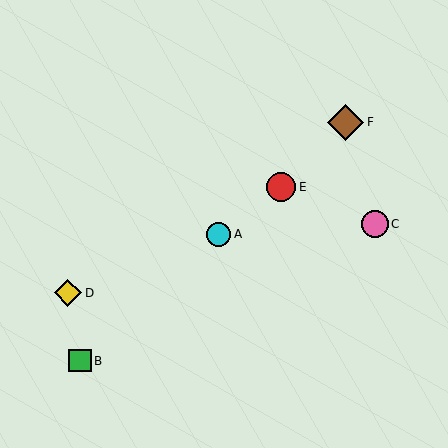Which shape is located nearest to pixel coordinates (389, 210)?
The pink circle (labeled C) at (375, 224) is nearest to that location.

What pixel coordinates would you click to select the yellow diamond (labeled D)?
Click at (68, 293) to select the yellow diamond D.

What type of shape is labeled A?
Shape A is a cyan circle.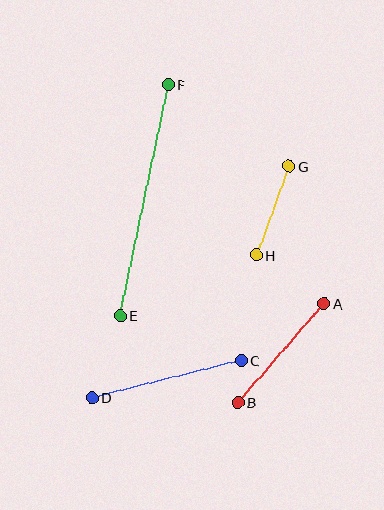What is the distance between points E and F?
The distance is approximately 236 pixels.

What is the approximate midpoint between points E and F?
The midpoint is at approximately (144, 200) pixels.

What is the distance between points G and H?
The distance is approximately 95 pixels.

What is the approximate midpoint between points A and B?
The midpoint is at approximately (281, 353) pixels.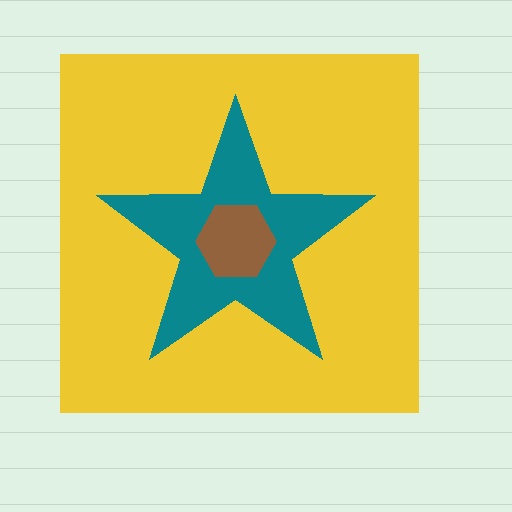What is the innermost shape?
The brown hexagon.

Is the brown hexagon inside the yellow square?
Yes.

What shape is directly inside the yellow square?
The teal star.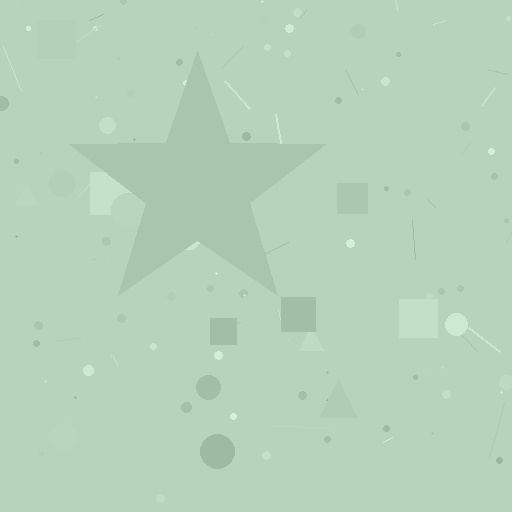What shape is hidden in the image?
A star is hidden in the image.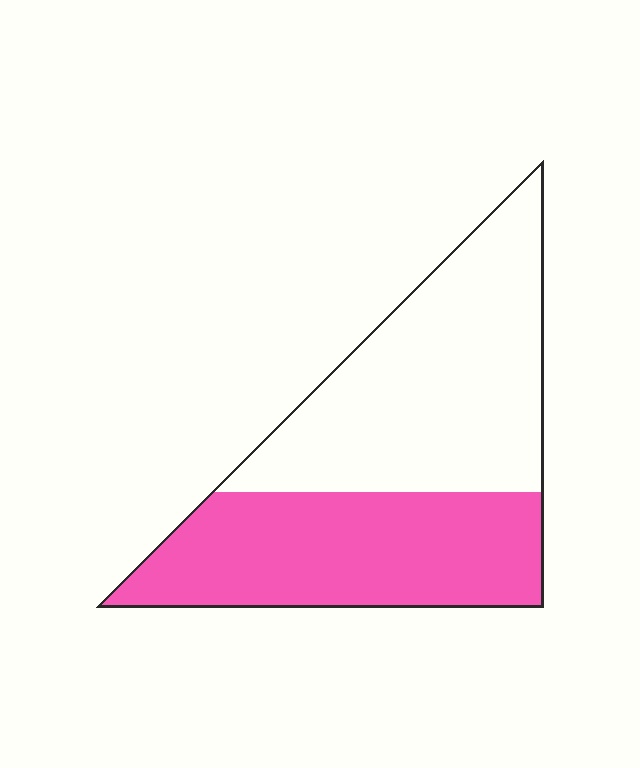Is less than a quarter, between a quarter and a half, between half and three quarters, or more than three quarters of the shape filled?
Between a quarter and a half.